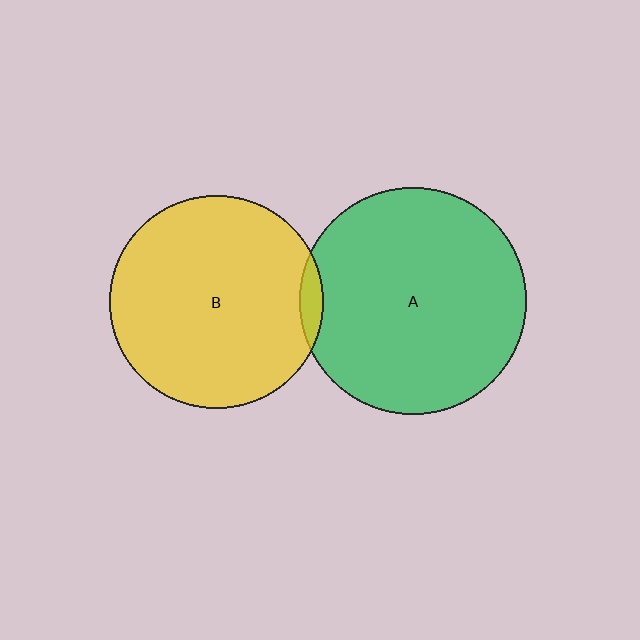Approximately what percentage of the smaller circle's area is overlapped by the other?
Approximately 5%.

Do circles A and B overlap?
Yes.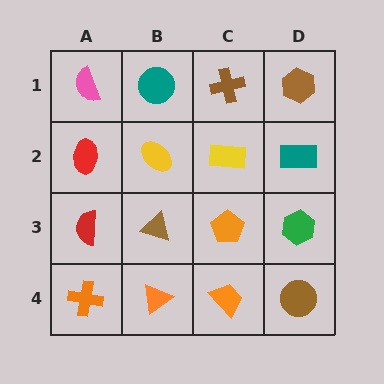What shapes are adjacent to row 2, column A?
A pink semicircle (row 1, column A), a red semicircle (row 3, column A), a yellow ellipse (row 2, column B).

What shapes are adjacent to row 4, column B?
A brown triangle (row 3, column B), an orange cross (row 4, column A), an orange trapezoid (row 4, column C).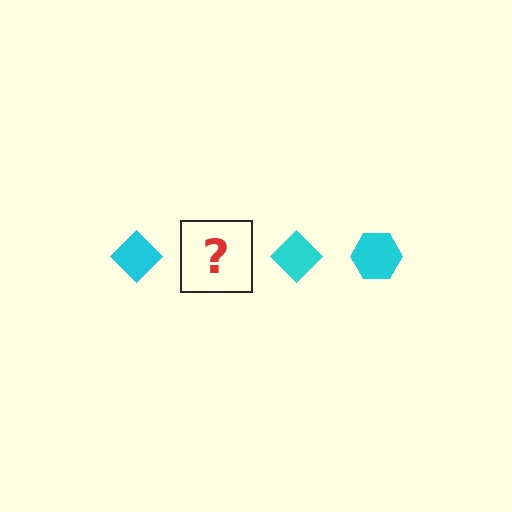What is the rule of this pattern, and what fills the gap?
The rule is that the pattern cycles through diamond, hexagon shapes in cyan. The gap should be filled with a cyan hexagon.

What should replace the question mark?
The question mark should be replaced with a cyan hexagon.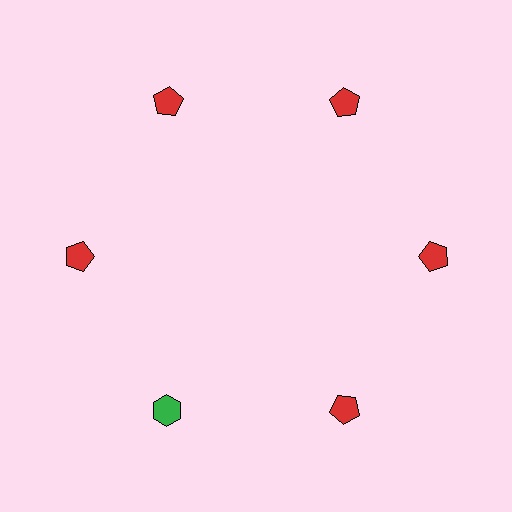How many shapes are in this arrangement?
There are 6 shapes arranged in a ring pattern.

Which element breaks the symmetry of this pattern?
The green hexagon at roughly the 7 o'clock position breaks the symmetry. All other shapes are red pentagons.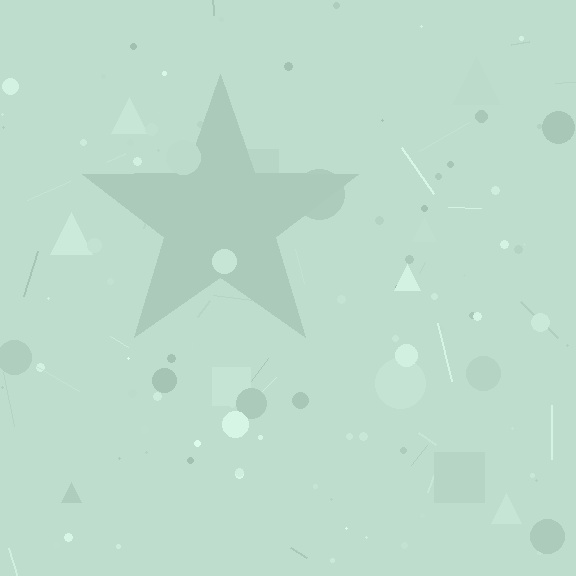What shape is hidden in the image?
A star is hidden in the image.